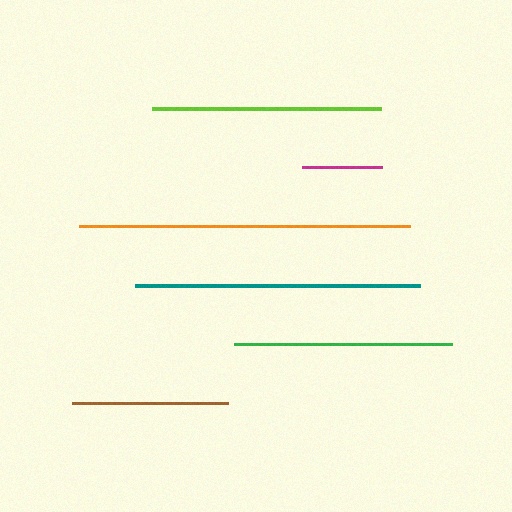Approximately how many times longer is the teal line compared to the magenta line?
The teal line is approximately 3.5 times the length of the magenta line.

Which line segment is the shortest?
The magenta line is the shortest at approximately 80 pixels.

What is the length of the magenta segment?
The magenta segment is approximately 80 pixels long.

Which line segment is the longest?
The orange line is the longest at approximately 331 pixels.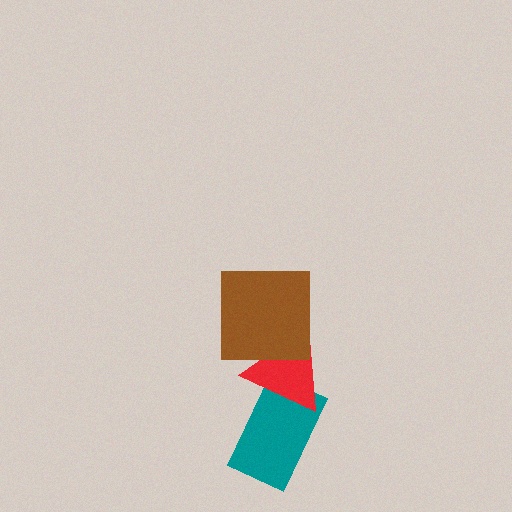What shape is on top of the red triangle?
The brown square is on top of the red triangle.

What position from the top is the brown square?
The brown square is 1st from the top.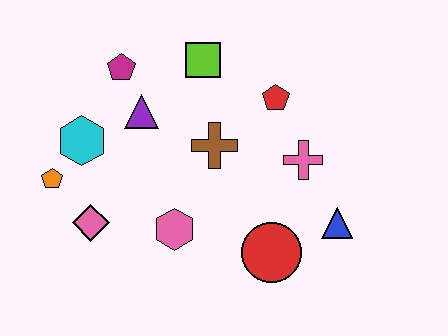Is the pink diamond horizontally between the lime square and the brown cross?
No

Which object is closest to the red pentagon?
The pink cross is closest to the red pentagon.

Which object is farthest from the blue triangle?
The orange pentagon is farthest from the blue triangle.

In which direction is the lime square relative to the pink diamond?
The lime square is above the pink diamond.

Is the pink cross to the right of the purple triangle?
Yes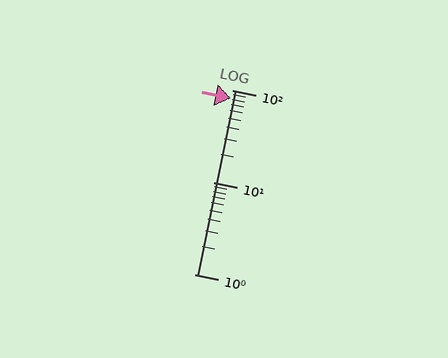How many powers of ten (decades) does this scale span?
The scale spans 2 decades, from 1 to 100.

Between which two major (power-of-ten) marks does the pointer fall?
The pointer is between 10 and 100.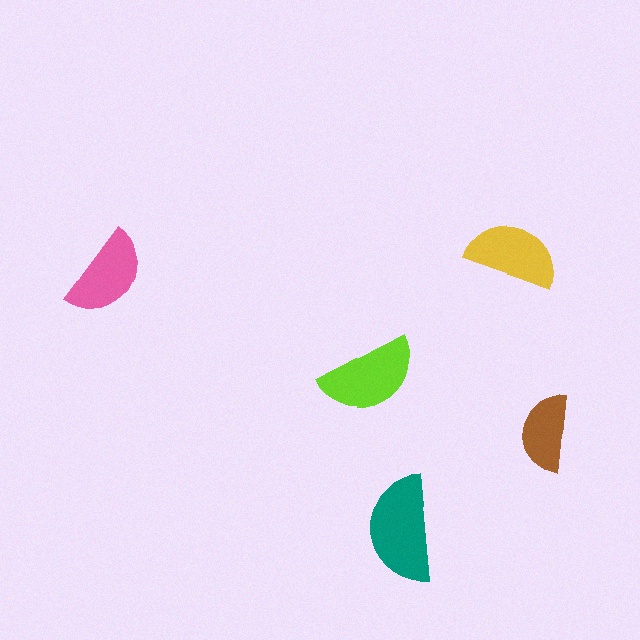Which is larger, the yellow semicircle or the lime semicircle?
The lime one.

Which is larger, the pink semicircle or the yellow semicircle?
The yellow one.